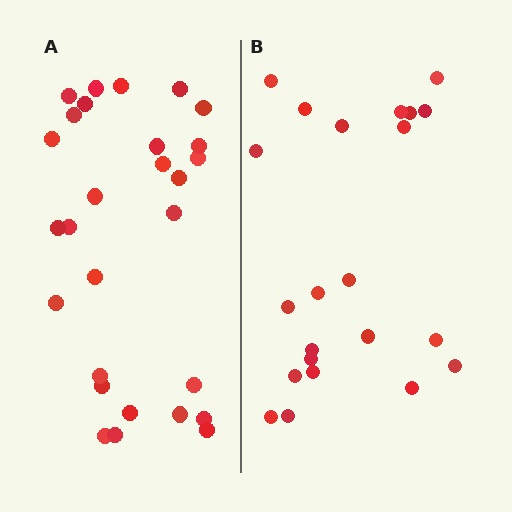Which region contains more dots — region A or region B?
Region A (the left region) has more dots.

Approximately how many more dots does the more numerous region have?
Region A has about 6 more dots than region B.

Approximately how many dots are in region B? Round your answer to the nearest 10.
About 20 dots. (The exact count is 22, which rounds to 20.)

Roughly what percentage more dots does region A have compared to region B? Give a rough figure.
About 25% more.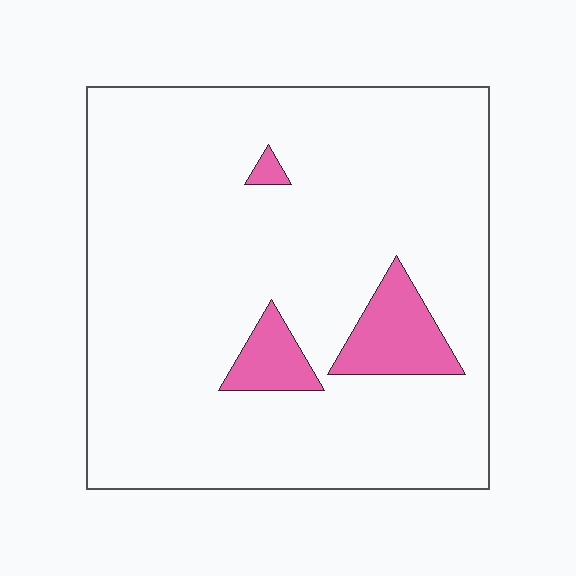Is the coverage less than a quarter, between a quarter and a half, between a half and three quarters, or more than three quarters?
Less than a quarter.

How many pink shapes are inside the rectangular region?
3.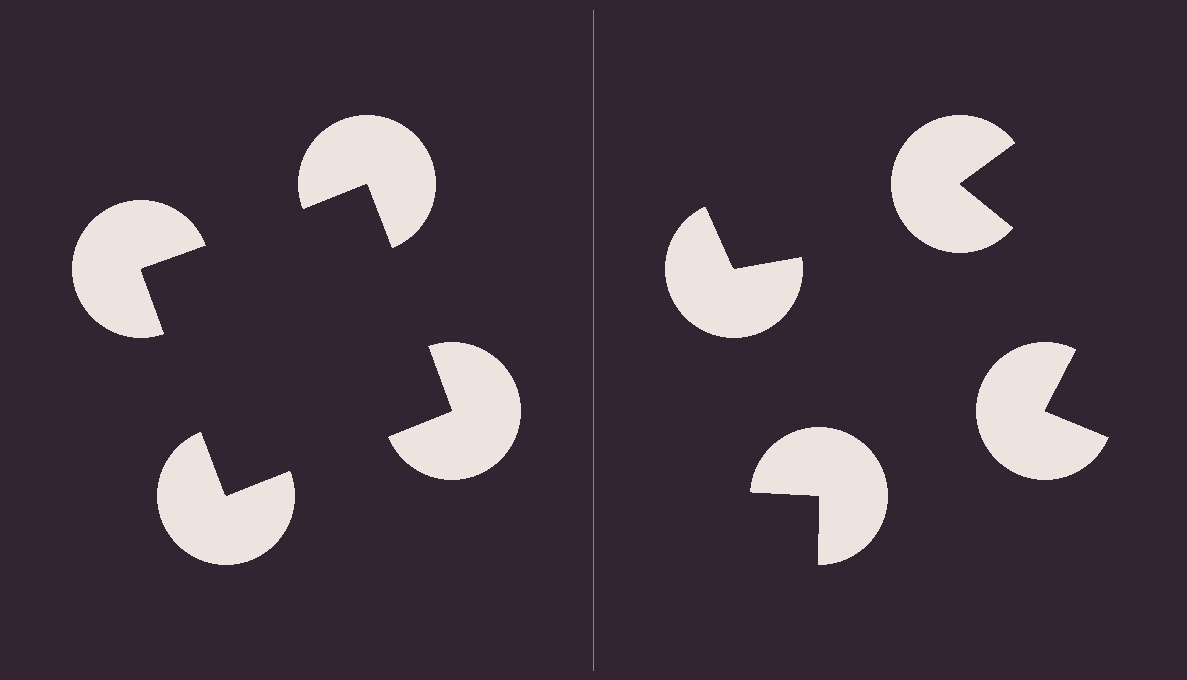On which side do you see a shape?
An illusory square appears on the left side. On the right side the wedge cuts are rotated, so no coherent shape forms.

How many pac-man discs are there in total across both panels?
8 — 4 on each side.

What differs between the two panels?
The pac-man discs are positioned identically on both sides; only the wedge orientations differ. On the left they align to a square; on the right they are misaligned.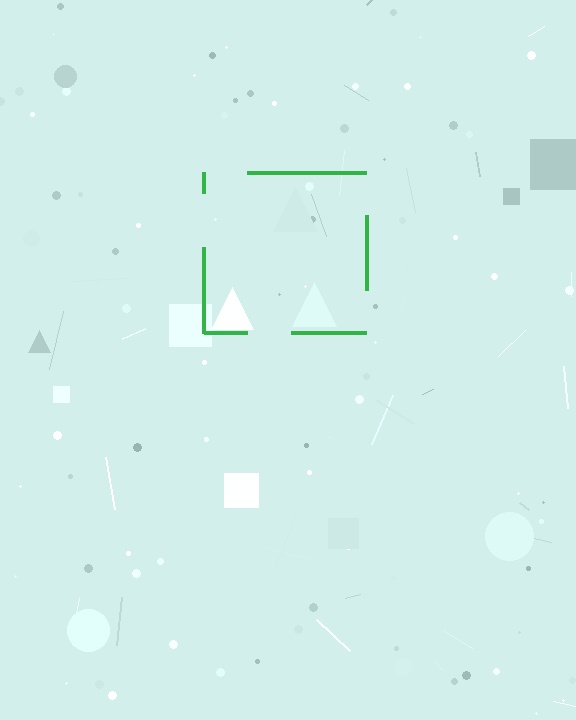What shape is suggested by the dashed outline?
The dashed outline suggests a square.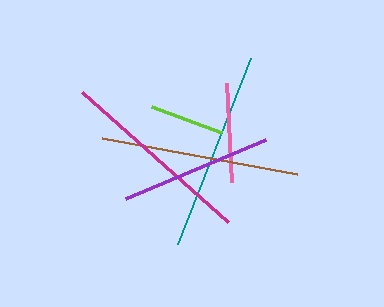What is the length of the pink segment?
The pink segment is approximately 99 pixels long.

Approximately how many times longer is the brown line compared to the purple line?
The brown line is approximately 1.3 times the length of the purple line.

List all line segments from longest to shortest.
From longest to shortest: teal, brown, magenta, purple, pink, lime.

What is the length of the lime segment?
The lime segment is approximately 75 pixels long.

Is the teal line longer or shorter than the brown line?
The teal line is longer than the brown line.